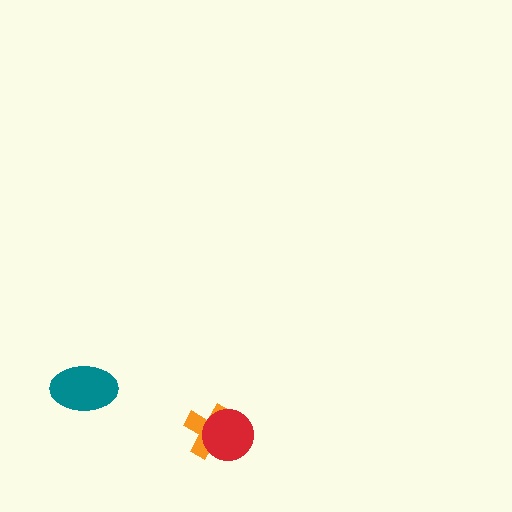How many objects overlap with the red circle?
1 object overlaps with the red circle.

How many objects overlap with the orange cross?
1 object overlaps with the orange cross.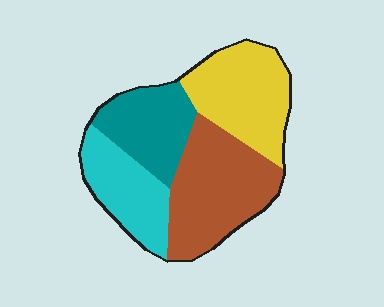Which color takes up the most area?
Brown, at roughly 30%.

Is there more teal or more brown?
Brown.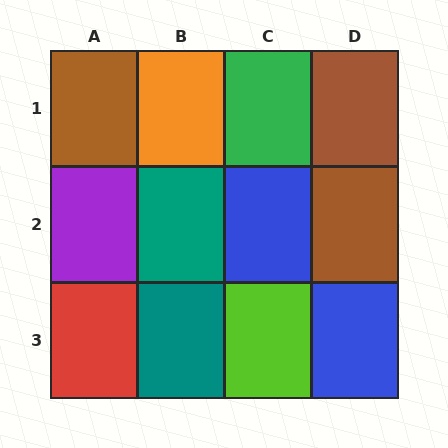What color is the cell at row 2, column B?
Teal.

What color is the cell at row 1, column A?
Brown.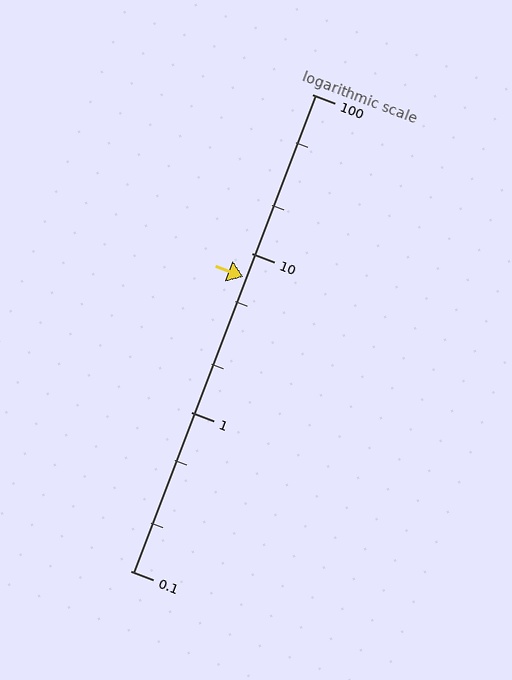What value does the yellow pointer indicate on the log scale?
The pointer indicates approximately 7.1.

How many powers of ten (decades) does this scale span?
The scale spans 3 decades, from 0.1 to 100.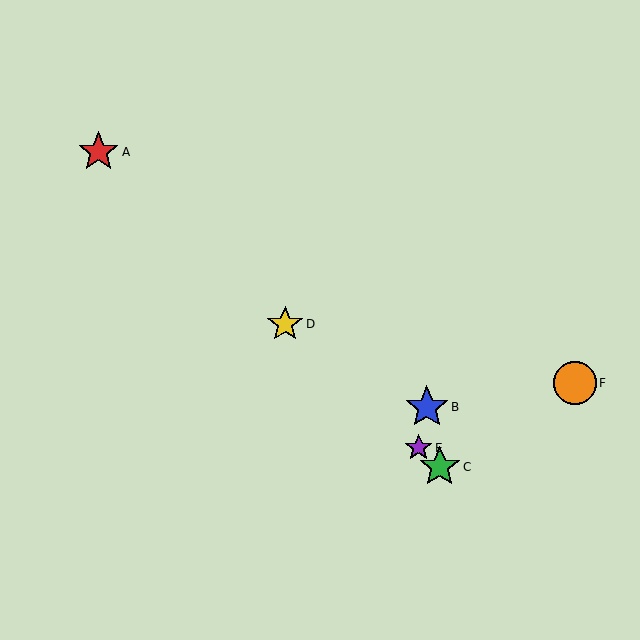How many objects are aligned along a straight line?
4 objects (A, C, D, E) are aligned along a straight line.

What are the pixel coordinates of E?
Object E is at (419, 448).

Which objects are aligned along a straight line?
Objects A, C, D, E are aligned along a straight line.